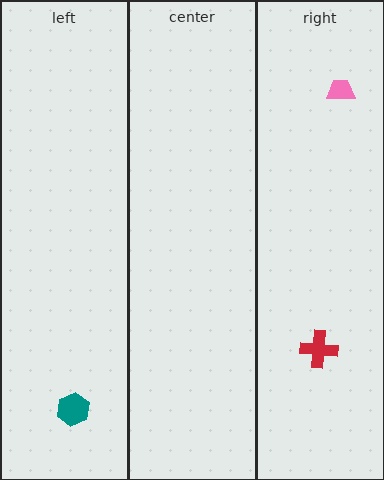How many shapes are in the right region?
2.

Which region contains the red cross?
The right region.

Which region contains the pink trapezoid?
The right region.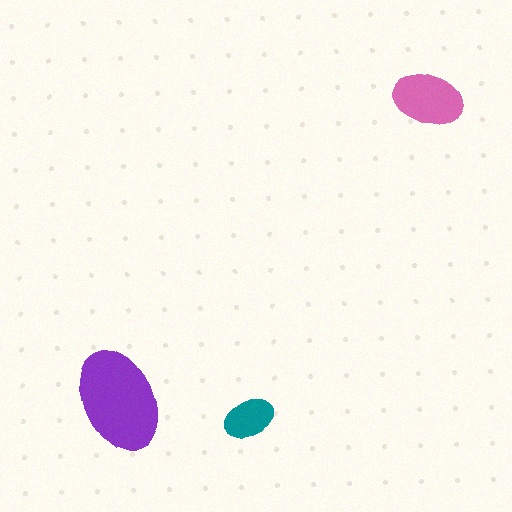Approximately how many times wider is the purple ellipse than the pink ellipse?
About 1.5 times wider.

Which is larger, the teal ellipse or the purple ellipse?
The purple one.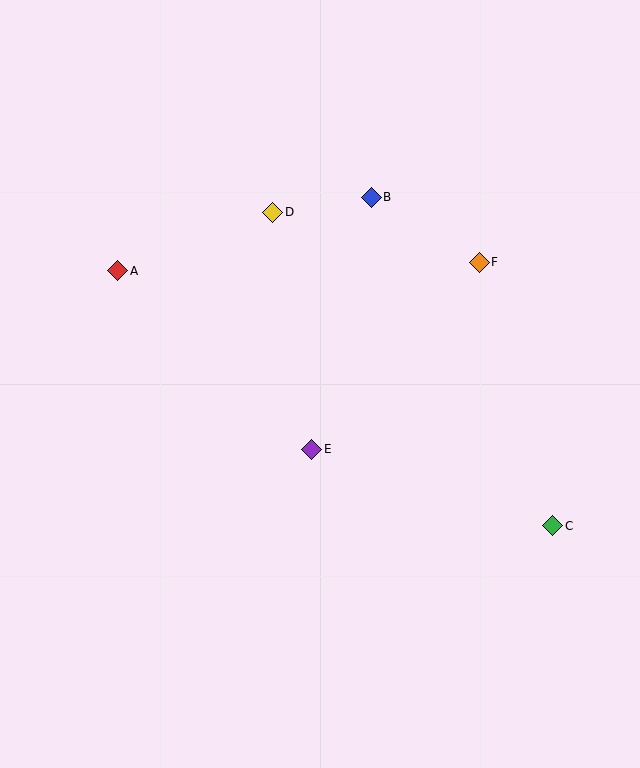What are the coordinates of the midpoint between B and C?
The midpoint between B and C is at (462, 362).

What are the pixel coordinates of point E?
Point E is at (312, 449).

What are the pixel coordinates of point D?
Point D is at (273, 212).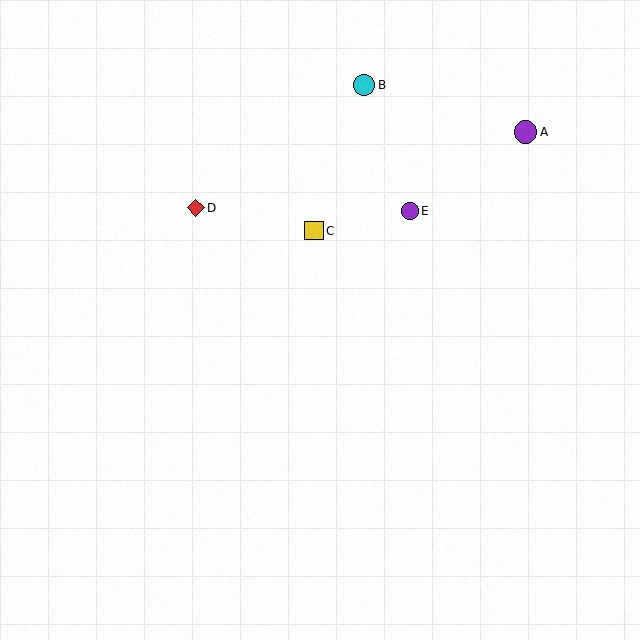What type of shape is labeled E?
Shape E is a purple circle.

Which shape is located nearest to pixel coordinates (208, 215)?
The red diamond (labeled D) at (196, 208) is nearest to that location.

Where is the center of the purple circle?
The center of the purple circle is at (410, 211).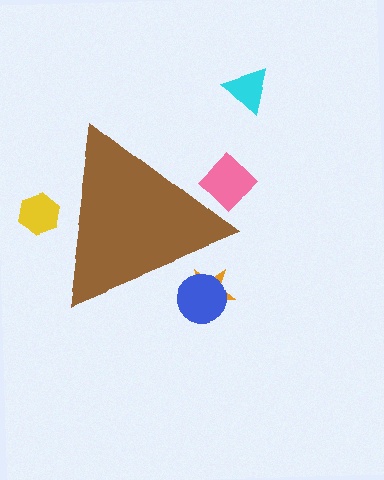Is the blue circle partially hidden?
Yes, the blue circle is partially hidden behind the brown triangle.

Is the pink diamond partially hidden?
Yes, the pink diamond is partially hidden behind the brown triangle.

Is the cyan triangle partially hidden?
No, the cyan triangle is fully visible.